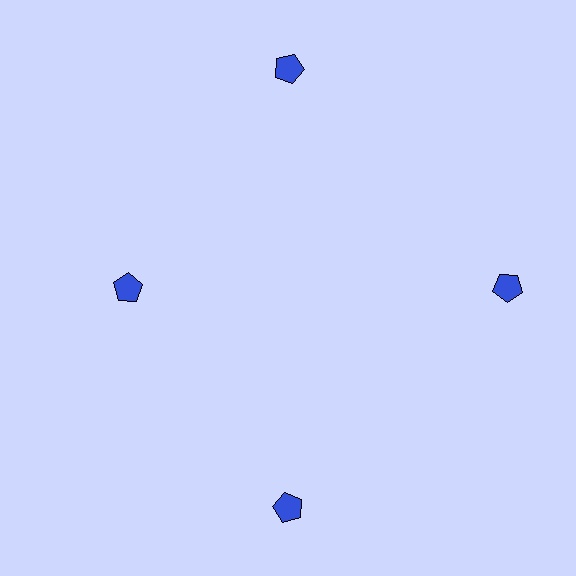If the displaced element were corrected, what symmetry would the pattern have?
It would have 4-fold rotational symmetry — the pattern would map onto itself every 90 degrees.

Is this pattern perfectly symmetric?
No. The 4 blue pentagons are arranged in a ring, but one element near the 9 o'clock position is pulled inward toward the center, breaking the 4-fold rotational symmetry.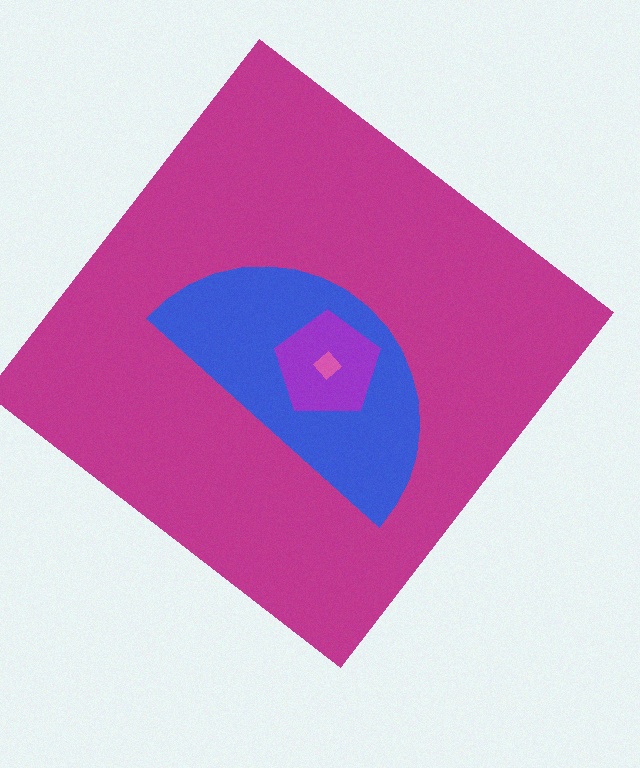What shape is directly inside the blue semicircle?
The purple pentagon.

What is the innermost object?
The pink diamond.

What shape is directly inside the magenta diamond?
The blue semicircle.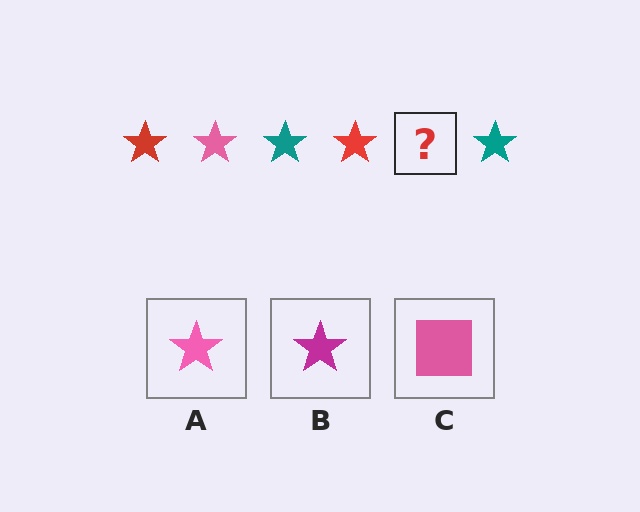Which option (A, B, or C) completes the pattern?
A.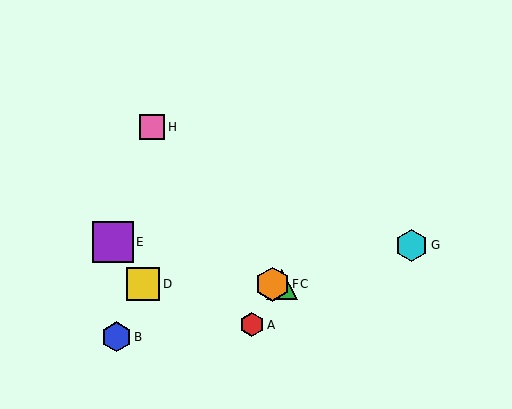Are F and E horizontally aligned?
No, F is at y≈284 and E is at y≈242.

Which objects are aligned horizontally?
Objects C, D, F are aligned horizontally.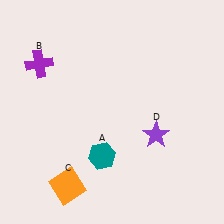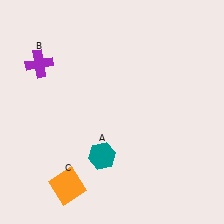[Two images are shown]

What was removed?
The purple star (D) was removed in Image 2.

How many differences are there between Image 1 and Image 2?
There is 1 difference between the two images.